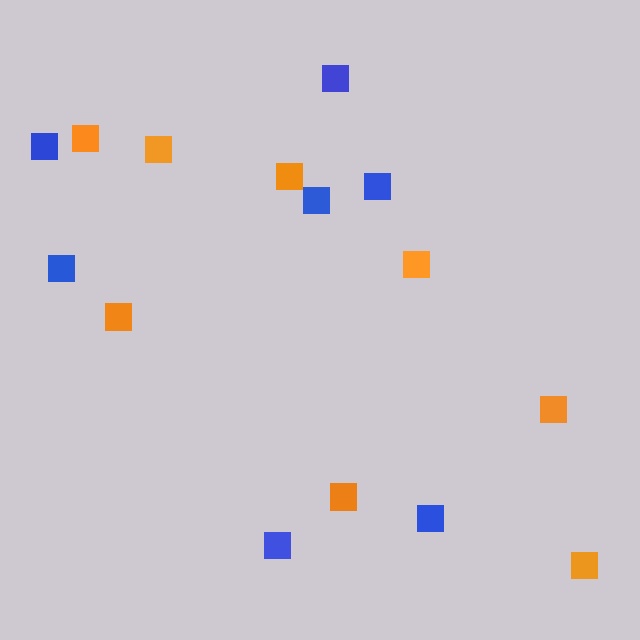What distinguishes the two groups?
There are 2 groups: one group of blue squares (7) and one group of orange squares (8).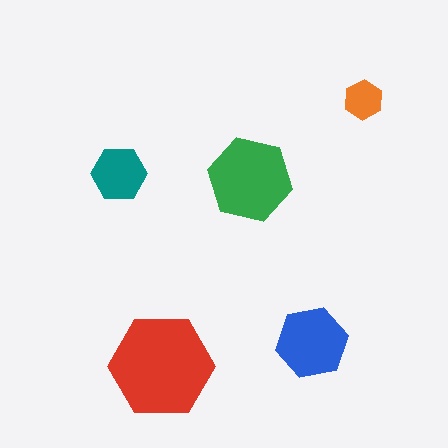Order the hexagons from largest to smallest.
the red one, the green one, the blue one, the teal one, the orange one.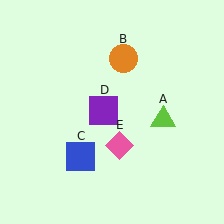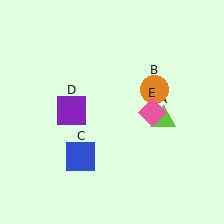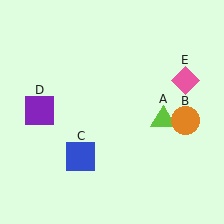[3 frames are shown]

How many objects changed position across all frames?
3 objects changed position: orange circle (object B), purple square (object D), pink diamond (object E).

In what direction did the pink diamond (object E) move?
The pink diamond (object E) moved up and to the right.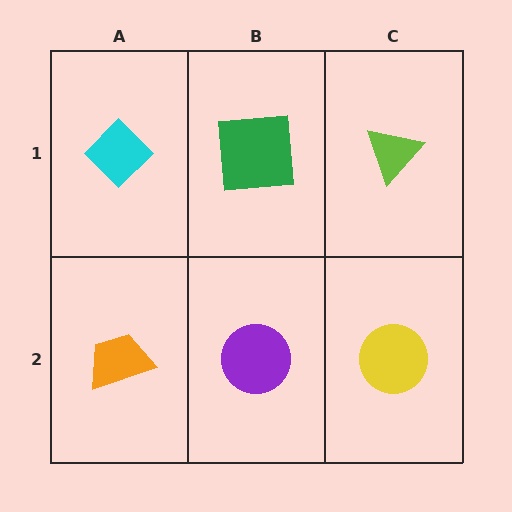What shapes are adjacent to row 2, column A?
A cyan diamond (row 1, column A), a purple circle (row 2, column B).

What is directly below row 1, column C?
A yellow circle.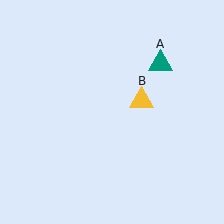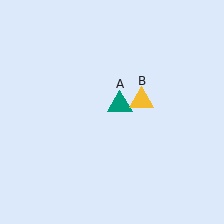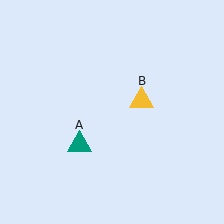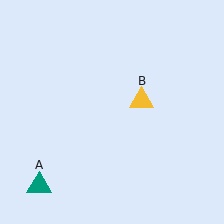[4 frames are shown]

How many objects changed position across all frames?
1 object changed position: teal triangle (object A).